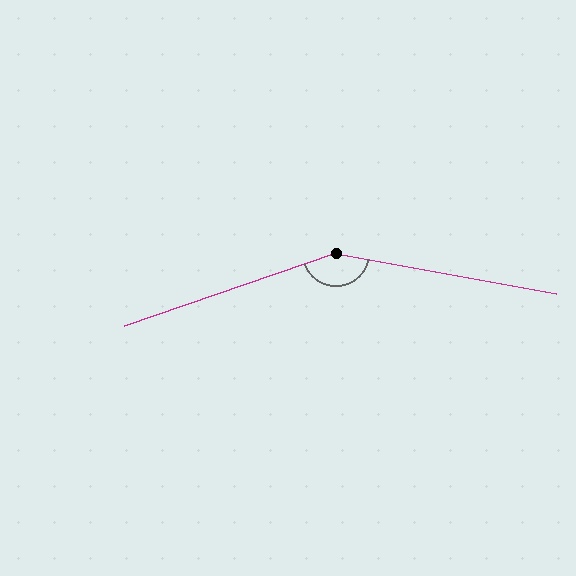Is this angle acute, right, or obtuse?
It is obtuse.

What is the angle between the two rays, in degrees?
Approximately 151 degrees.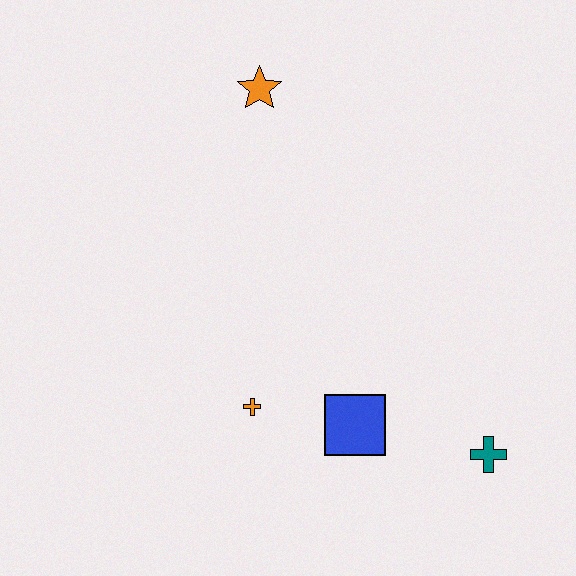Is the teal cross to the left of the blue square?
No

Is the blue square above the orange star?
No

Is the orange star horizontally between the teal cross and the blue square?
No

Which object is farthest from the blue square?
The orange star is farthest from the blue square.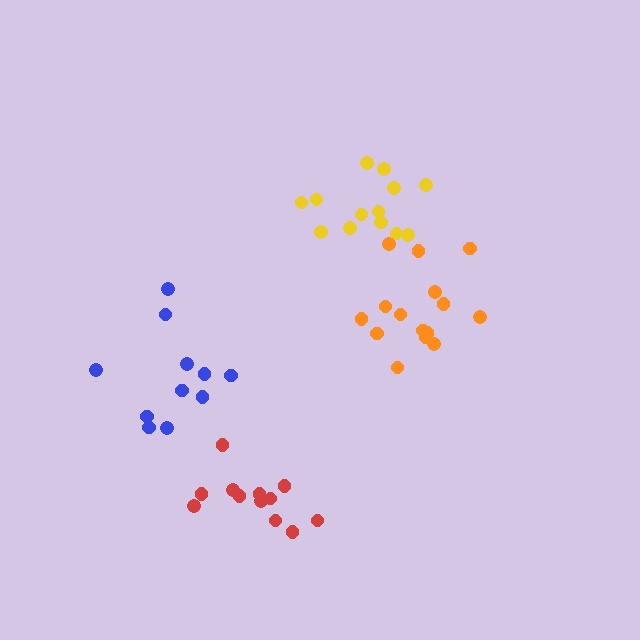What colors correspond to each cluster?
The clusters are colored: red, yellow, orange, blue.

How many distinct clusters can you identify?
There are 4 distinct clusters.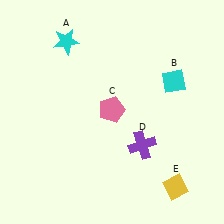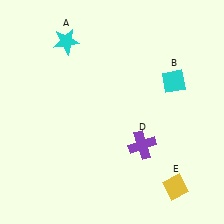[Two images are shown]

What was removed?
The pink pentagon (C) was removed in Image 2.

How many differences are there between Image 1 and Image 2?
There is 1 difference between the two images.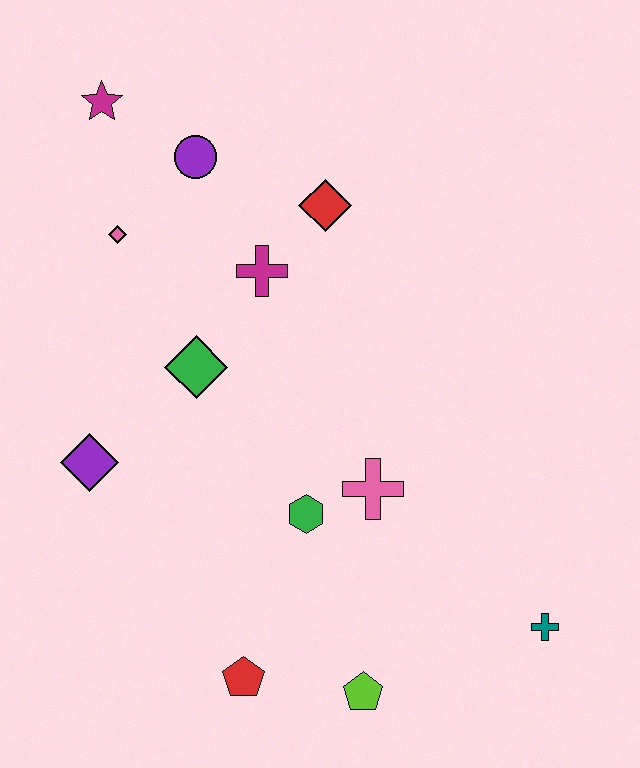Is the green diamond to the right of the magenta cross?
No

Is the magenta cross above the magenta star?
No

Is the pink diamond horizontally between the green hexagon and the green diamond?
No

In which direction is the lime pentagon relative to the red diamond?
The lime pentagon is below the red diamond.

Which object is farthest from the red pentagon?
The magenta star is farthest from the red pentagon.